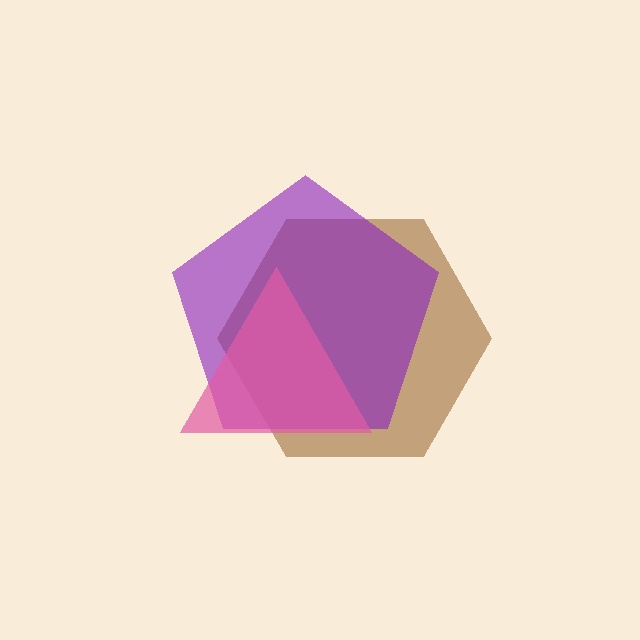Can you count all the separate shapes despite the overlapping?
Yes, there are 3 separate shapes.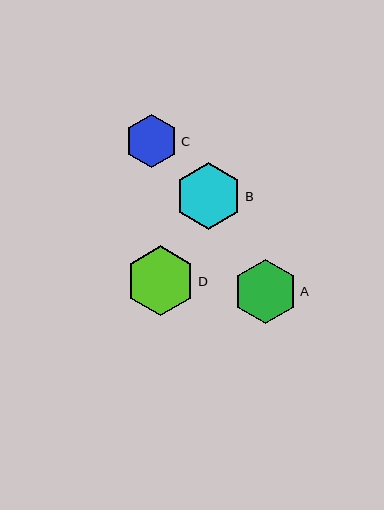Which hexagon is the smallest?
Hexagon C is the smallest with a size of approximately 53 pixels.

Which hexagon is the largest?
Hexagon D is the largest with a size of approximately 70 pixels.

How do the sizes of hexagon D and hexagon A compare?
Hexagon D and hexagon A are approximately the same size.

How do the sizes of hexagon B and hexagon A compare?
Hexagon B and hexagon A are approximately the same size.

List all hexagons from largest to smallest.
From largest to smallest: D, B, A, C.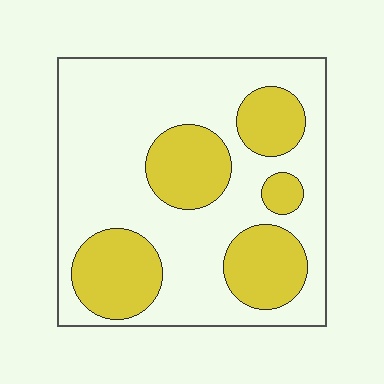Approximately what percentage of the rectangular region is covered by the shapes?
Approximately 30%.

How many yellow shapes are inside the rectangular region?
5.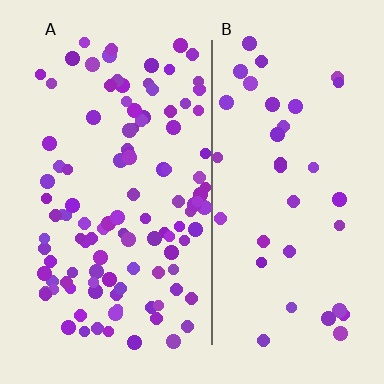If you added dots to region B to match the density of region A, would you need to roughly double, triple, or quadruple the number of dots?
Approximately triple.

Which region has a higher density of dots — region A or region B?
A (the left).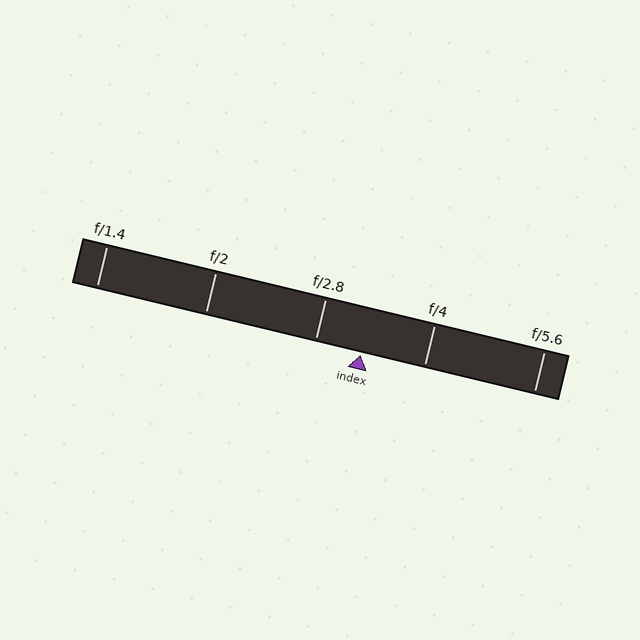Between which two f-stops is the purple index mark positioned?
The index mark is between f/2.8 and f/4.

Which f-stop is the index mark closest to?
The index mark is closest to f/2.8.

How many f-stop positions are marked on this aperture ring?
There are 5 f-stop positions marked.